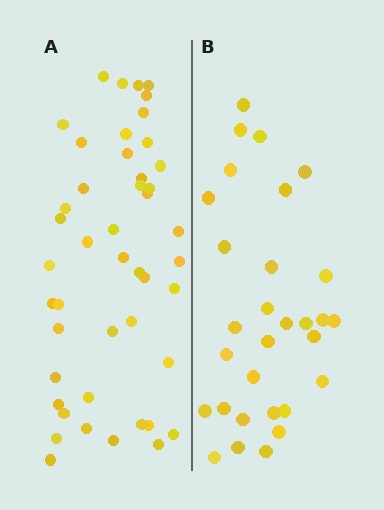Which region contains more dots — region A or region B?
Region A (the left region) has more dots.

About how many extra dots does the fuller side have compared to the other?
Region A has approximately 15 more dots than region B.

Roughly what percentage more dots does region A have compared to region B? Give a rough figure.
About 55% more.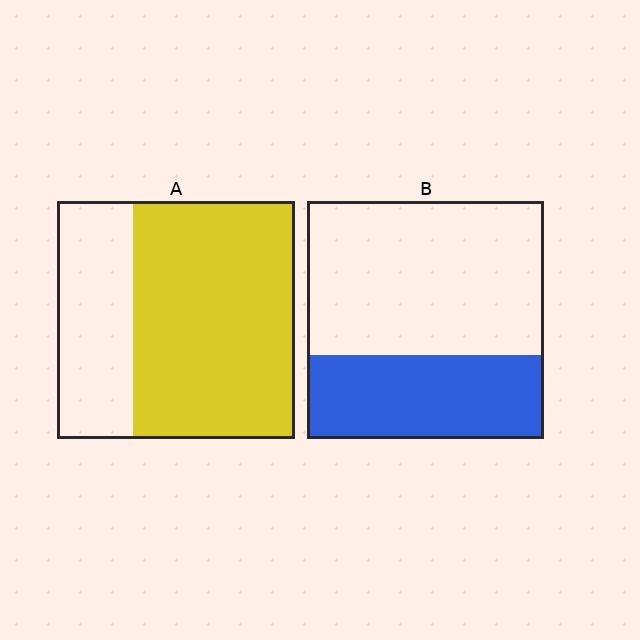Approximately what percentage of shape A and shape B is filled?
A is approximately 70% and B is approximately 35%.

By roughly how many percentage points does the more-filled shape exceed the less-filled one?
By roughly 35 percentage points (A over B).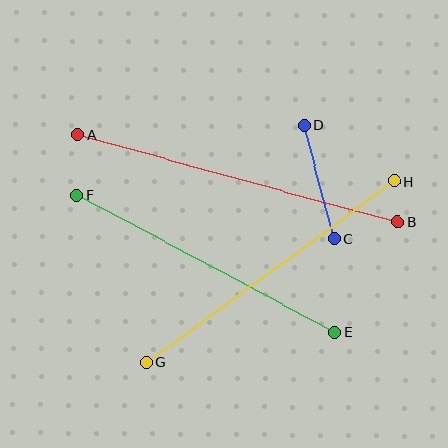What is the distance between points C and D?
The distance is approximately 118 pixels.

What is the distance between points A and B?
The distance is approximately 332 pixels.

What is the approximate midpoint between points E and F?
The midpoint is at approximately (206, 264) pixels.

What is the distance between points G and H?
The distance is approximately 308 pixels.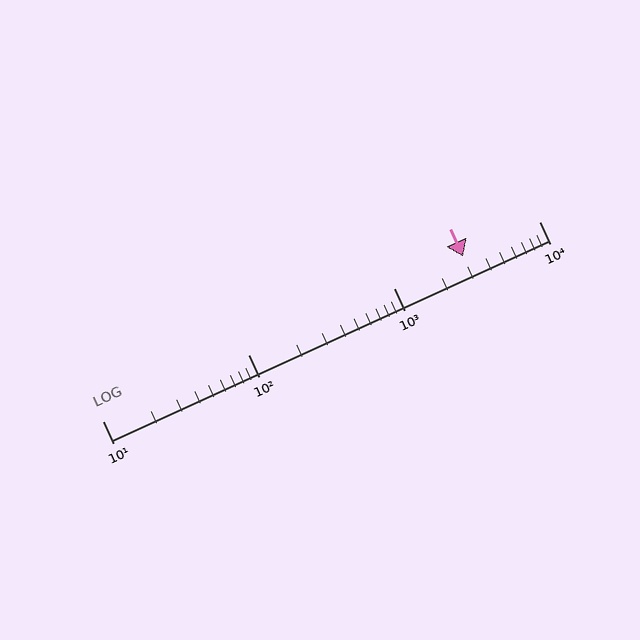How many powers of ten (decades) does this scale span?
The scale spans 3 decades, from 10 to 10000.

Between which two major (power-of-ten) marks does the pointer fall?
The pointer is between 1000 and 10000.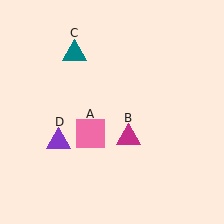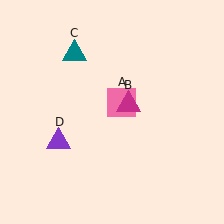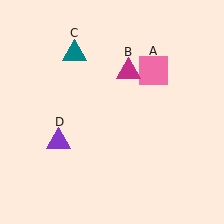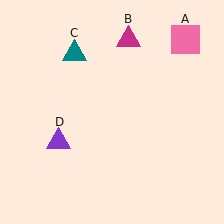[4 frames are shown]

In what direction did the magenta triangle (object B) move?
The magenta triangle (object B) moved up.